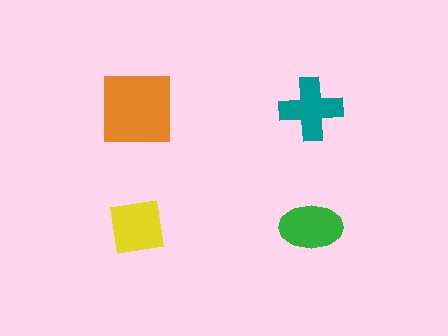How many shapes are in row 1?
2 shapes.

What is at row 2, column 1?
A yellow square.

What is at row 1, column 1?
An orange square.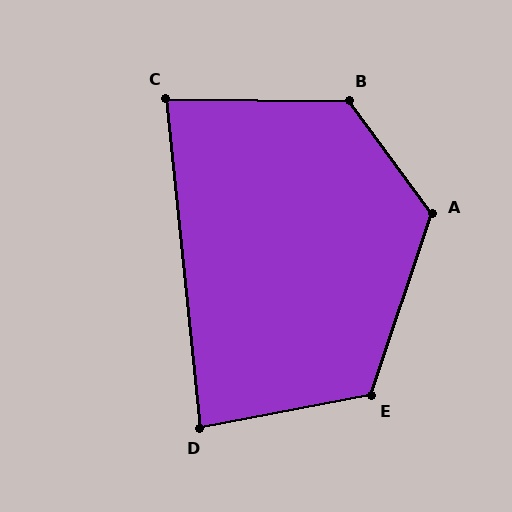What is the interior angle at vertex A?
Approximately 125 degrees (obtuse).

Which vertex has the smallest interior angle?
C, at approximately 83 degrees.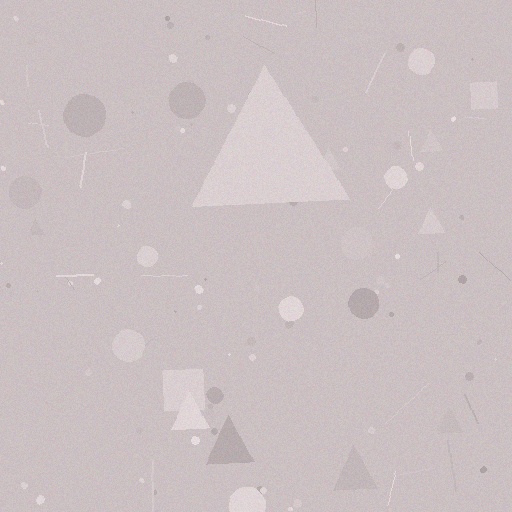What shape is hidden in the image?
A triangle is hidden in the image.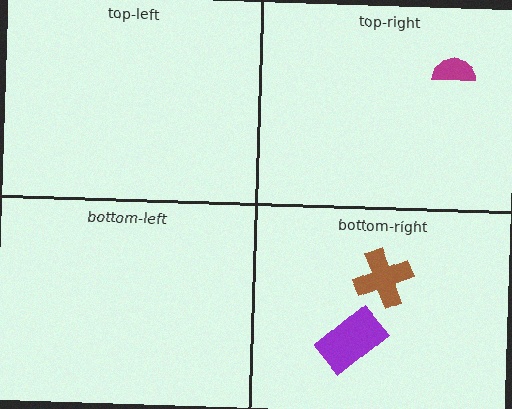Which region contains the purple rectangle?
The bottom-right region.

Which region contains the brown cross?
The bottom-right region.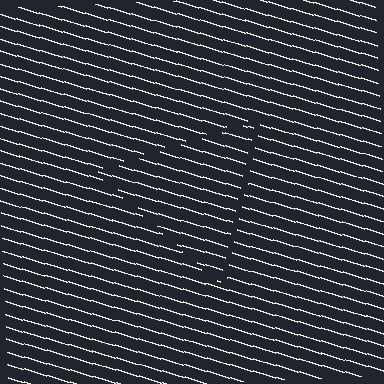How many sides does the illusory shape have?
3 sides — the line-ends trace a triangle.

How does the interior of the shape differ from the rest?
The interior of the shape contains the same grating, shifted by half a period — the contour is defined by the phase discontinuity where line-ends from the inner and outer gratings abut.